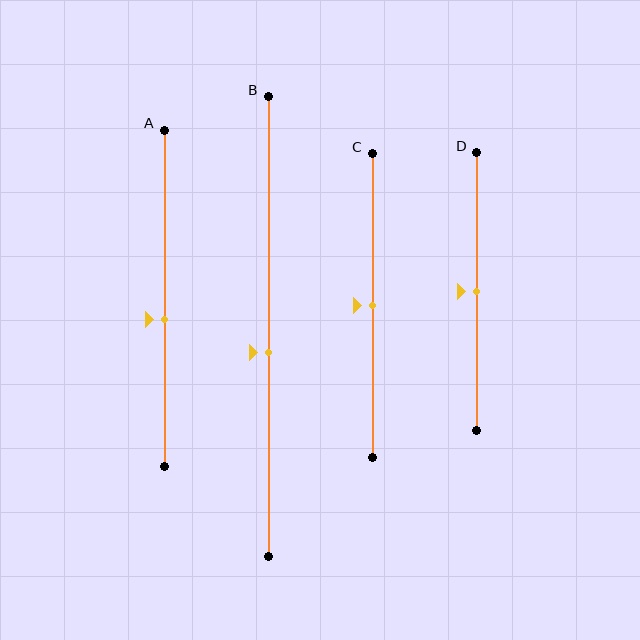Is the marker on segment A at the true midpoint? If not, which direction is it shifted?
No, the marker on segment A is shifted downward by about 6% of the segment length.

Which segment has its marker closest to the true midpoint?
Segment C has its marker closest to the true midpoint.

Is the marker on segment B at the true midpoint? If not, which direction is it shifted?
No, the marker on segment B is shifted downward by about 6% of the segment length.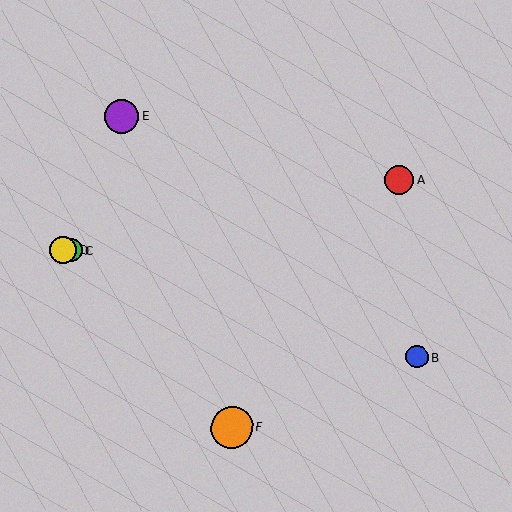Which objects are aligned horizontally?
Objects C, D are aligned horizontally.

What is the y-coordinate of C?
Object C is at y≈250.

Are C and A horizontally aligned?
No, C is at y≈250 and A is at y≈180.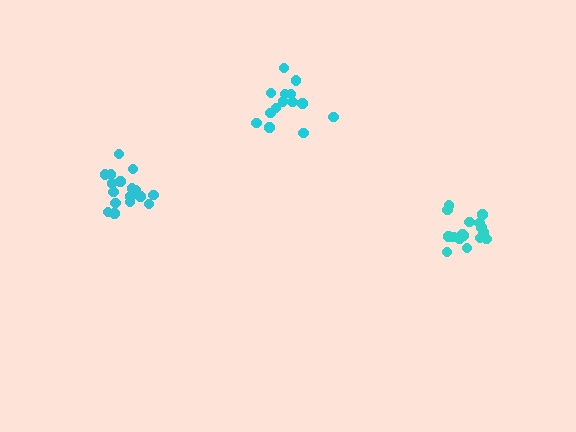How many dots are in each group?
Group 1: 18 dots, Group 2: 16 dots, Group 3: 14 dots (48 total).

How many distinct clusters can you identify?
There are 3 distinct clusters.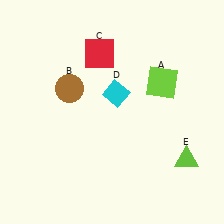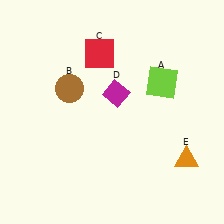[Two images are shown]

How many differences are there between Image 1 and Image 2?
There are 2 differences between the two images.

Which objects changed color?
D changed from cyan to magenta. E changed from lime to orange.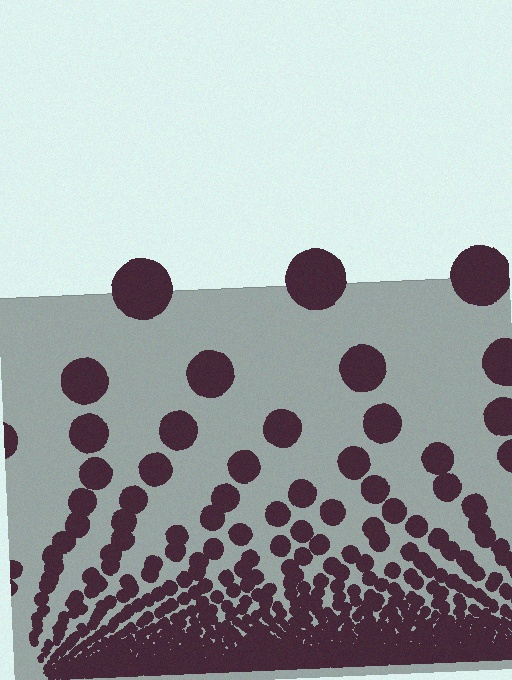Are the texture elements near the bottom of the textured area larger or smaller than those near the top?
Smaller. The gradient is inverted — elements near the bottom are smaller and denser.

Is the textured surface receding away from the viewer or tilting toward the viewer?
The surface appears to tilt toward the viewer. Texture elements get larger and sparser toward the top.